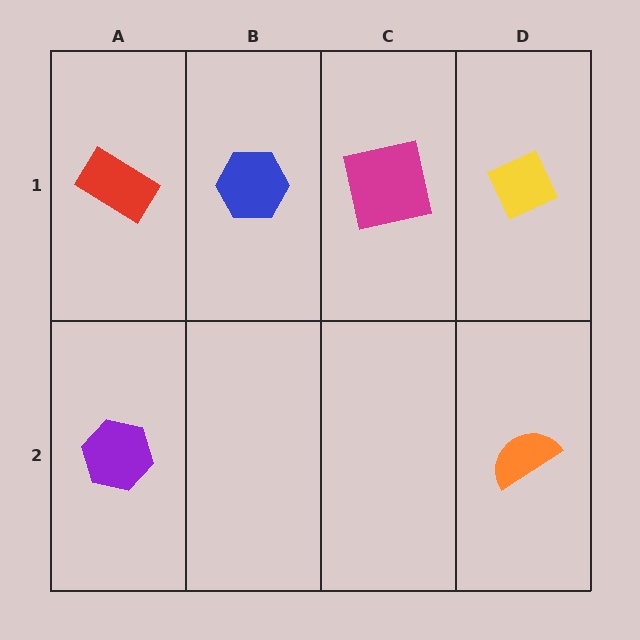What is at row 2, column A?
A purple hexagon.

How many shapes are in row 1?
4 shapes.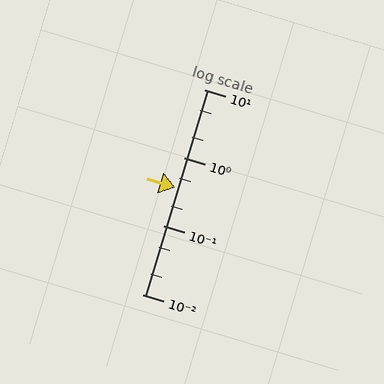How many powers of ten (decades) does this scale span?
The scale spans 3 decades, from 0.01 to 10.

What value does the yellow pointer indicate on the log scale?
The pointer indicates approximately 0.37.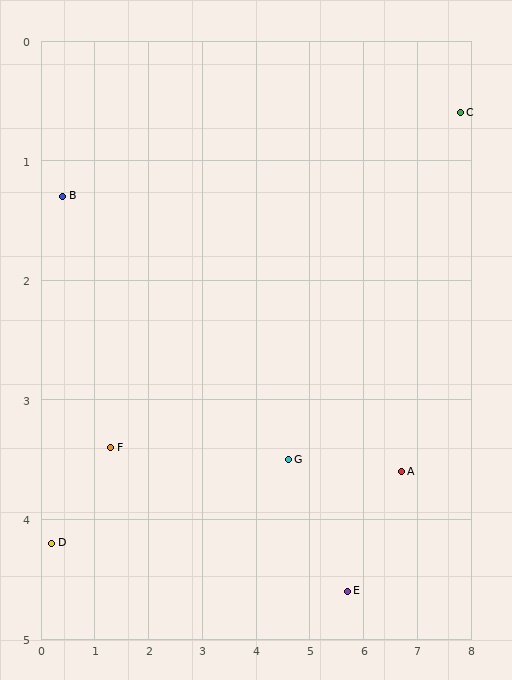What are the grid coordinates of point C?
Point C is at approximately (7.8, 0.6).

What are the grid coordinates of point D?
Point D is at approximately (0.2, 4.2).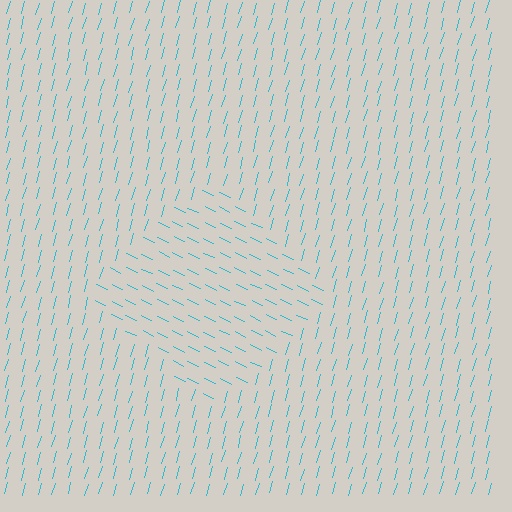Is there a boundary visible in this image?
Yes, there is a texture boundary formed by a change in line orientation.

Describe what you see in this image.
The image is filled with small cyan line segments. A diamond region in the image has lines oriented differently from the surrounding lines, creating a visible texture boundary.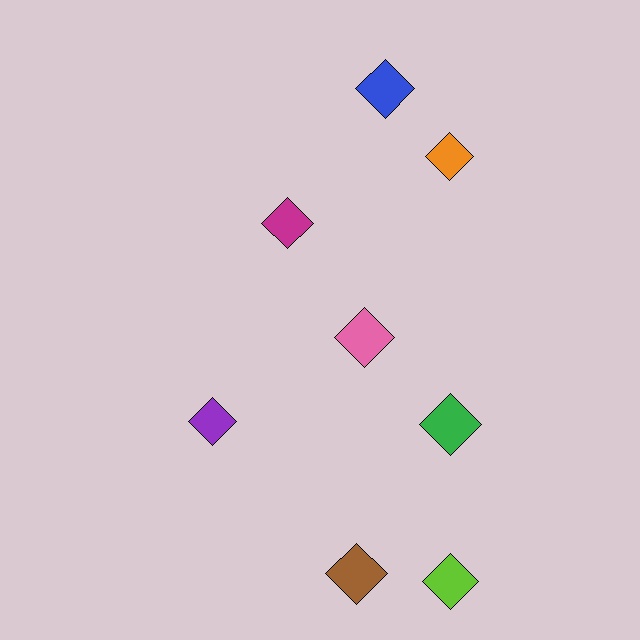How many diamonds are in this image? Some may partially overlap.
There are 8 diamonds.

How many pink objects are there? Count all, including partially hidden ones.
There is 1 pink object.